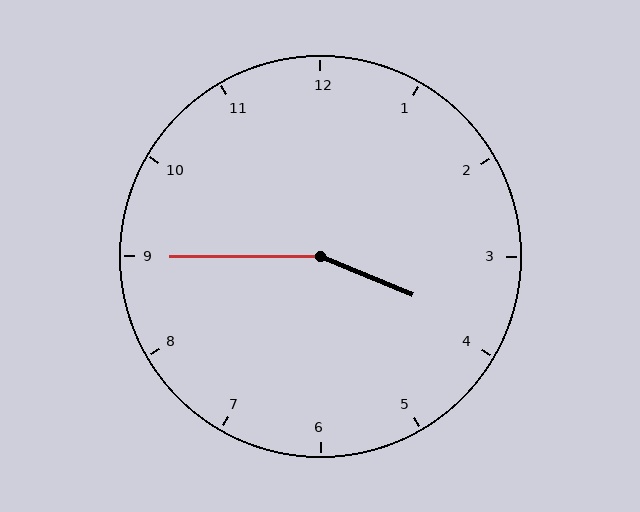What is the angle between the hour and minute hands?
Approximately 158 degrees.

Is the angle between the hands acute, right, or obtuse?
It is obtuse.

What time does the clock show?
3:45.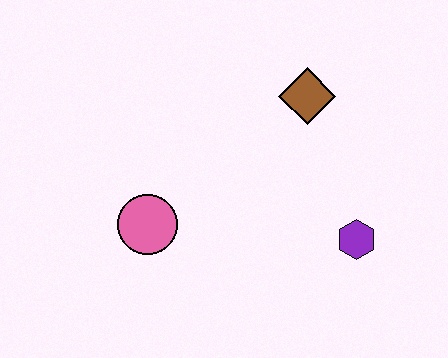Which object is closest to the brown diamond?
The purple hexagon is closest to the brown diamond.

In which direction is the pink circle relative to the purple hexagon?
The pink circle is to the left of the purple hexagon.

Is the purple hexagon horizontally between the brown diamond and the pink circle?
No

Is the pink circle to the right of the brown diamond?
No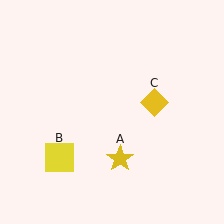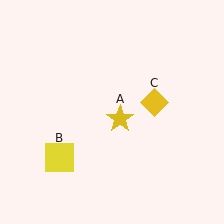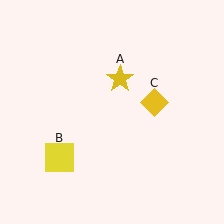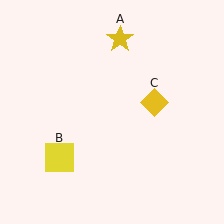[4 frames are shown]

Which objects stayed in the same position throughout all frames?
Yellow square (object B) and yellow diamond (object C) remained stationary.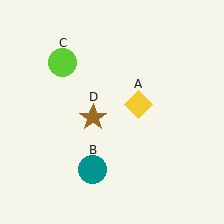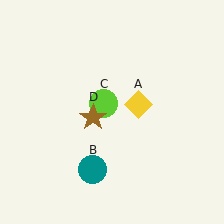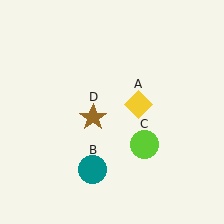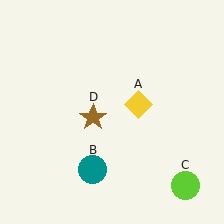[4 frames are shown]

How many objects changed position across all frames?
1 object changed position: lime circle (object C).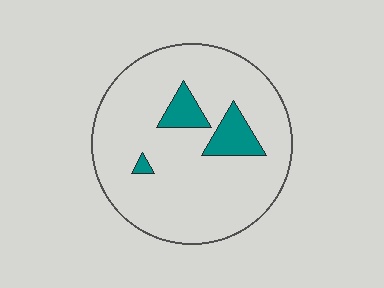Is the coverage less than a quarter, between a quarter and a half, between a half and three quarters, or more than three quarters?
Less than a quarter.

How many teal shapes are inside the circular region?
3.